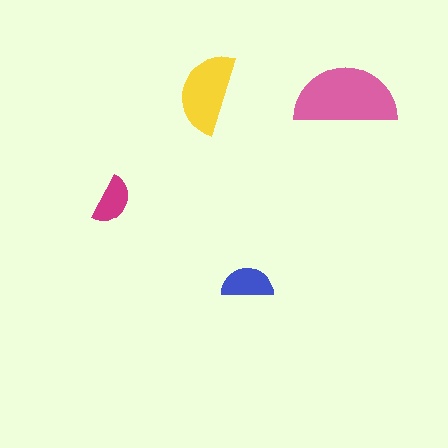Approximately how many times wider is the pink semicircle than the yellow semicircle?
About 1.5 times wider.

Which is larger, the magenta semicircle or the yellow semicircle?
The yellow one.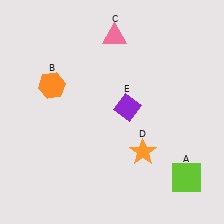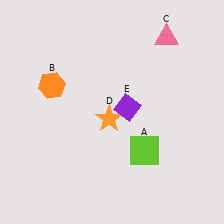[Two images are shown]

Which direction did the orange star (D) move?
The orange star (D) moved left.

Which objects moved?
The objects that moved are: the lime square (A), the pink triangle (C), the orange star (D).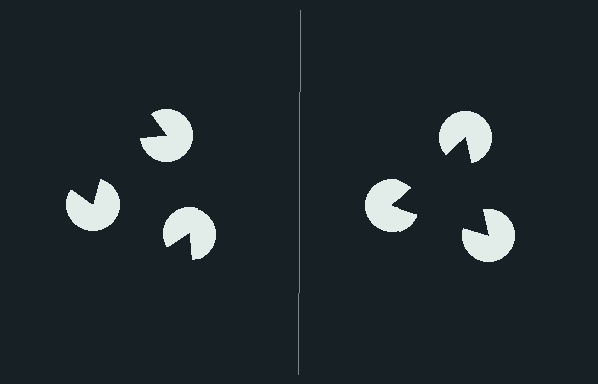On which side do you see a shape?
An illusory triangle appears on the right side. On the left side the wedge cuts are rotated, so no coherent shape forms.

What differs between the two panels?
The pac-man discs are positioned identically on both sides; only the wedge orientations differ. On the right they align to a triangle; on the left they are misaligned.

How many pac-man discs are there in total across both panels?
6 — 3 on each side.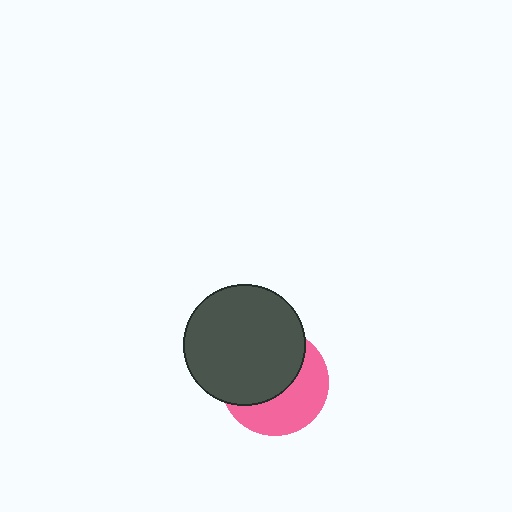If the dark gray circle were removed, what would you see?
You would see the complete pink circle.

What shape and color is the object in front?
The object in front is a dark gray circle.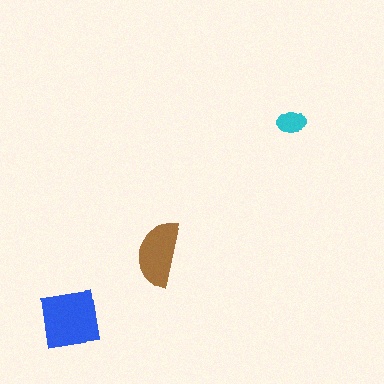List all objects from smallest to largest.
The cyan ellipse, the brown semicircle, the blue square.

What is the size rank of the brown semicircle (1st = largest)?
2nd.